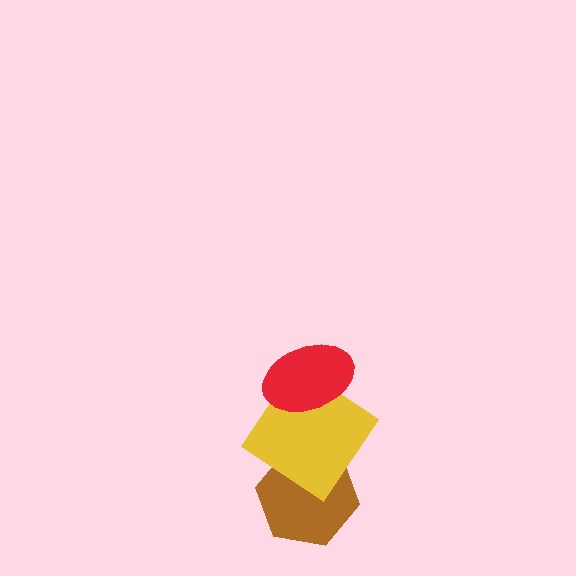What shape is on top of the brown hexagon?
The yellow diamond is on top of the brown hexagon.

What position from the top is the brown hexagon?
The brown hexagon is 3rd from the top.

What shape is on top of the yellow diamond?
The red ellipse is on top of the yellow diamond.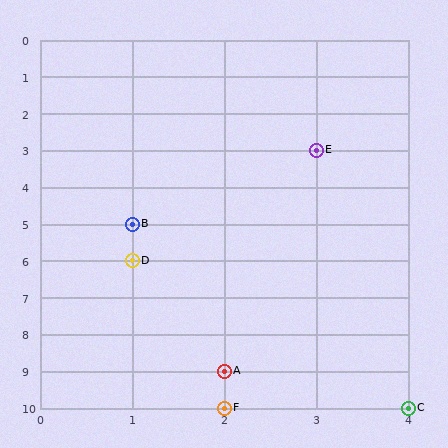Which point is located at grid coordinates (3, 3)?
Point E is at (3, 3).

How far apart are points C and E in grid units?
Points C and E are 1 column and 7 rows apart (about 7.1 grid units diagonally).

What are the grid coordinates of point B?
Point B is at grid coordinates (1, 5).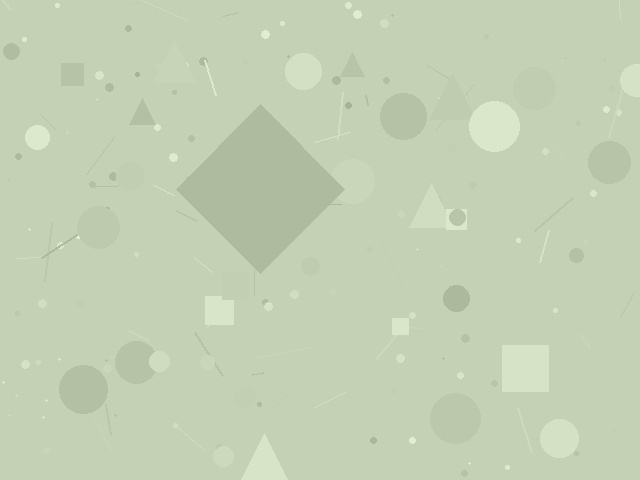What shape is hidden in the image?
A diamond is hidden in the image.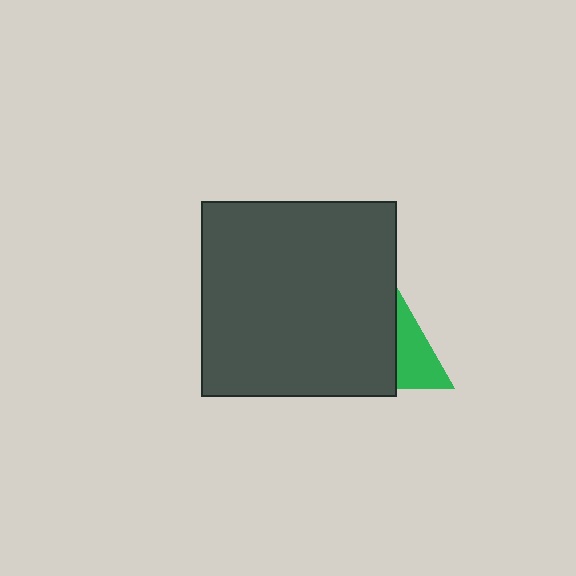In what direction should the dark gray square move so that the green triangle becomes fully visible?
The dark gray square should move left. That is the shortest direction to clear the overlap and leave the green triangle fully visible.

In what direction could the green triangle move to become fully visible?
The green triangle could move right. That would shift it out from behind the dark gray square entirely.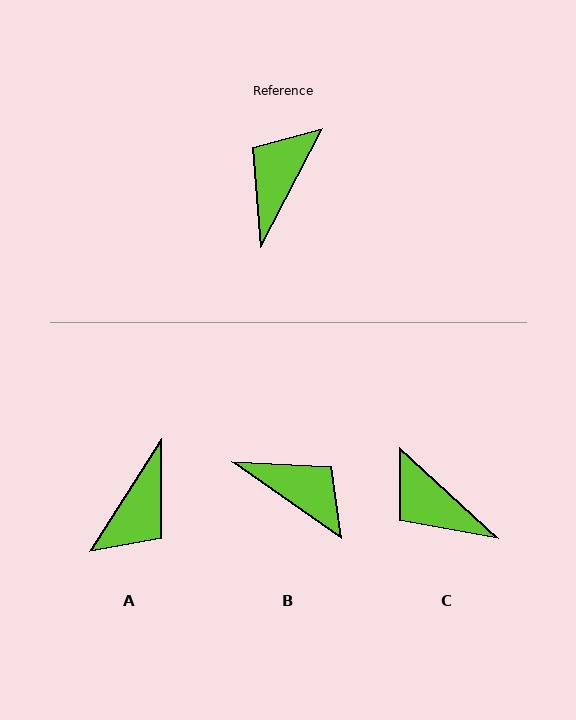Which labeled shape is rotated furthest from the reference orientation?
A, about 175 degrees away.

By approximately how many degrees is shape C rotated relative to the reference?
Approximately 75 degrees counter-clockwise.